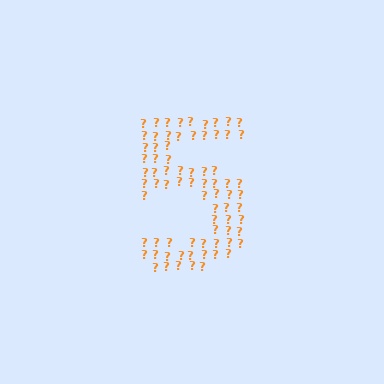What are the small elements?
The small elements are question marks.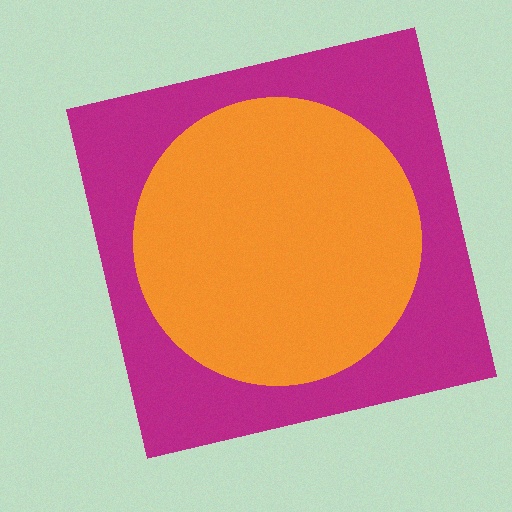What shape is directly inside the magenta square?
The orange circle.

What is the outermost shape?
The magenta square.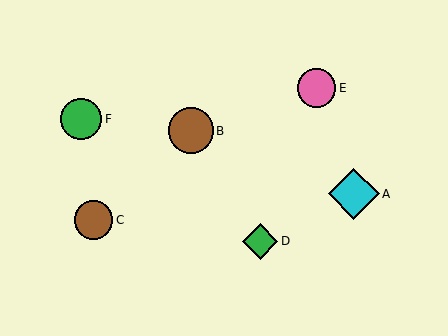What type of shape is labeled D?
Shape D is a green diamond.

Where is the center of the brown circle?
The center of the brown circle is at (93, 220).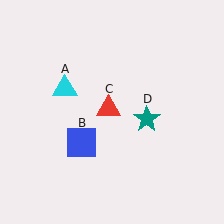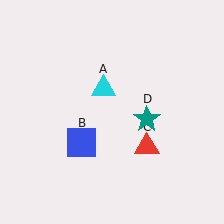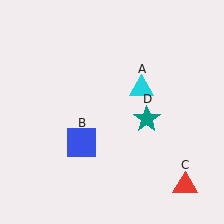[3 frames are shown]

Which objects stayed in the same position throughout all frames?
Blue square (object B) and teal star (object D) remained stationary.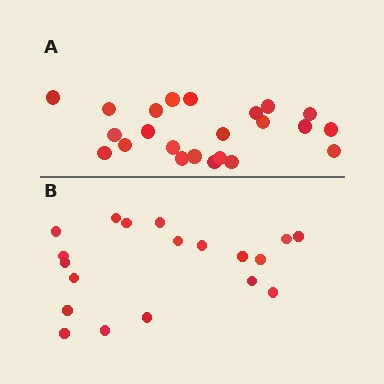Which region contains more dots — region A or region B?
Region A (the top region) has more dots.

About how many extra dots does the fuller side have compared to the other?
Region A has about 4 more dots than region B.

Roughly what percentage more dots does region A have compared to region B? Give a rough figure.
About 20% more.